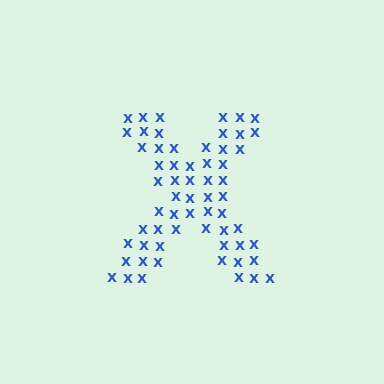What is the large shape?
The large shape is the letter X.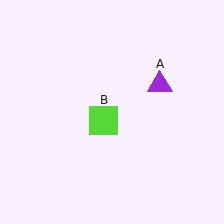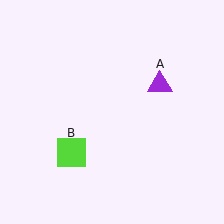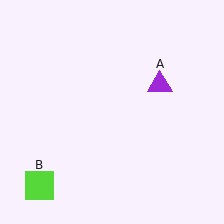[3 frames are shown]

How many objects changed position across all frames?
1 object changed position: lime square (object B).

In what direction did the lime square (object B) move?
The lime square (object B) moved down and to the left.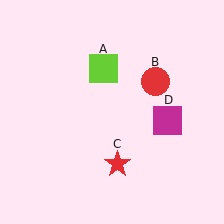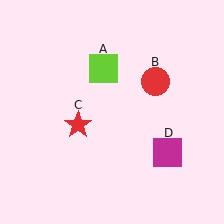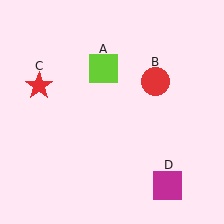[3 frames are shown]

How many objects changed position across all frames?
2 objects changed position: red star (object C), magenta square (object D).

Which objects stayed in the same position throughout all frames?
Lime square (object A) and red circle (object B) remained stationary.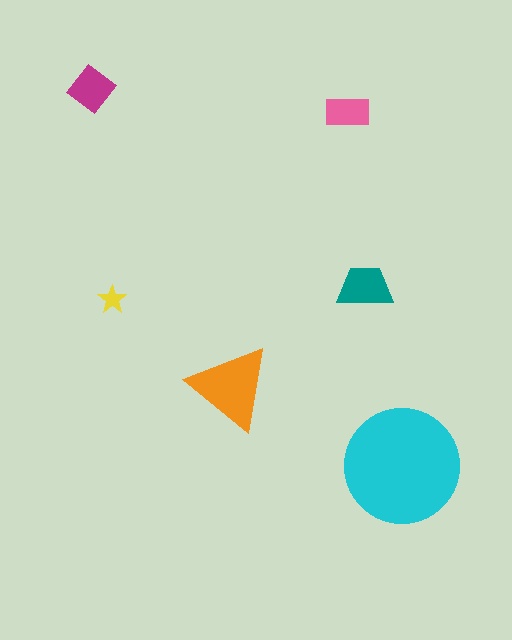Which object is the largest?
The cyan circle.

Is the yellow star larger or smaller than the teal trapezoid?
Smaller.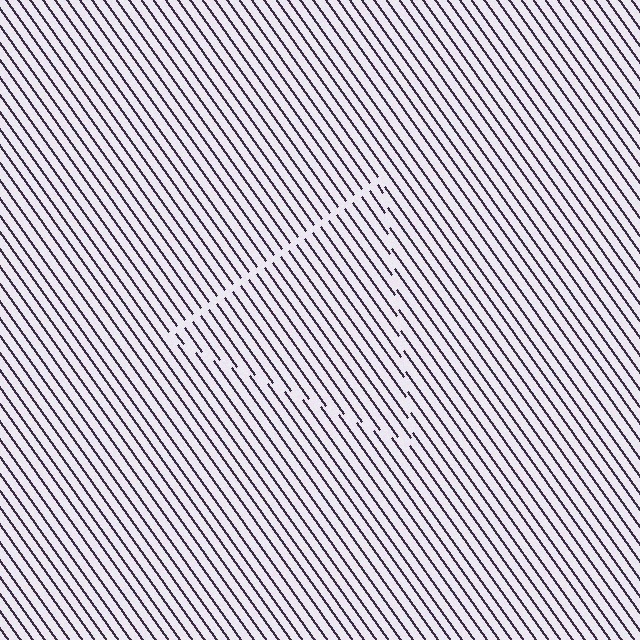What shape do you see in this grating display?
An illusory triangle. The interior of the shape contains the same grating, shifted by half a period — the contour is defined by the phase discontinuity where line-ends from the inner and outer gratings abut.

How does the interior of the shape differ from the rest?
The interior of the shape contains the same grating, shifted by half a period — the contour is defined by the phase discontinuity where line-ends from the inner and outer gratings abut.